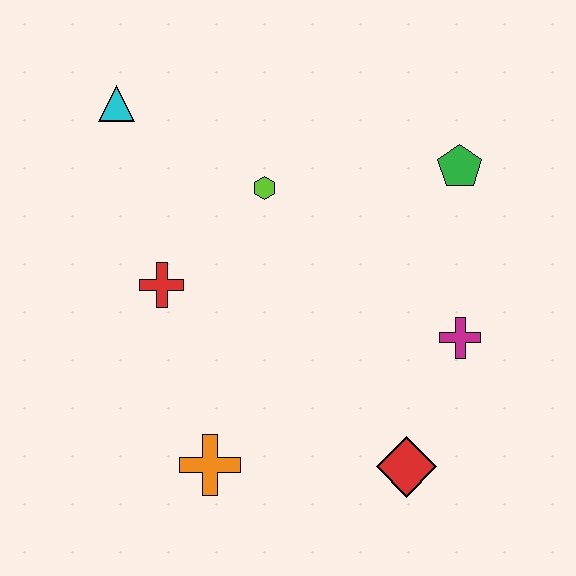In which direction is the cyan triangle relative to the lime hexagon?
The cyan triangle is to the left of the lime hexagon.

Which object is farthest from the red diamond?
The cyan triangle is farthest from the red diamond.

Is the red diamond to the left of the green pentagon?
Yes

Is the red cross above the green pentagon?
No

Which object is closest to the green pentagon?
The magenta cross is closest to the green pentagon.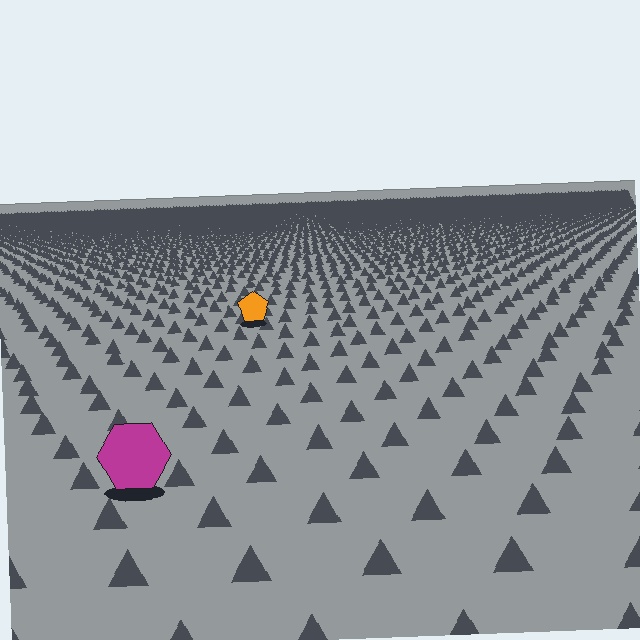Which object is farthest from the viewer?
The orange pentagon is farthest from the viewer. It appears smaller and the ground texture around it is denser.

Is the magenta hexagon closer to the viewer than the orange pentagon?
Yes. The magenta hexagon is closer — you can tell from the texture gradient: the ground texture is coarser near it.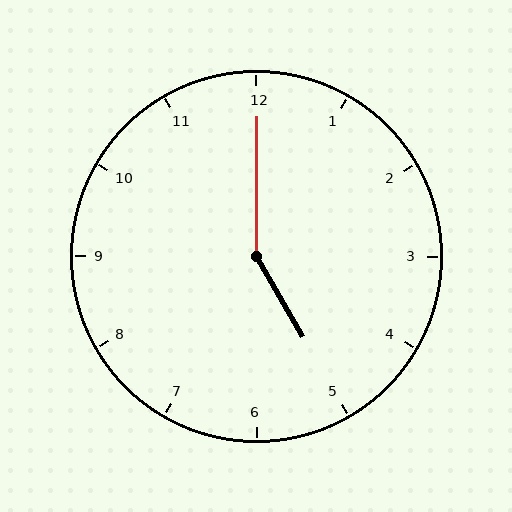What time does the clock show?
5:00.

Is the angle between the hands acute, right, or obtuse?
It is obtuse.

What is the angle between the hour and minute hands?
Approximately 150 degrees.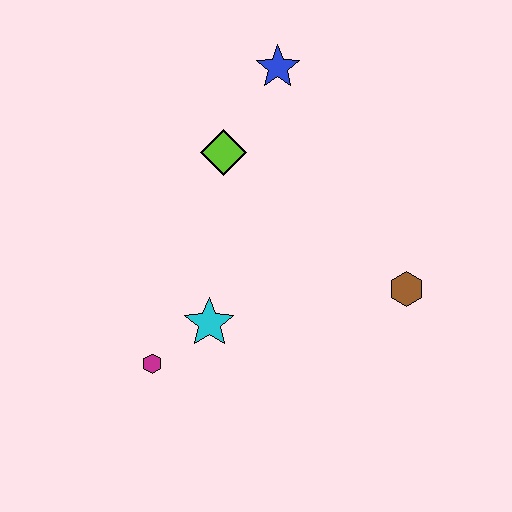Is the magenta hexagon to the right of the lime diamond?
No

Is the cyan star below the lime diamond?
Yes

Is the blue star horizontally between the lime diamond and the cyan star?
No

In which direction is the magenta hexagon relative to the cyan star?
The magenta hexagon is to the left of the cyan star.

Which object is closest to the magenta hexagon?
The cyan star is closest to the magenta hexagon.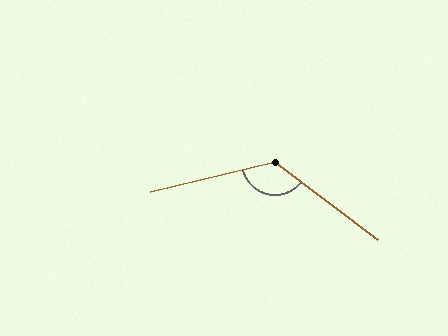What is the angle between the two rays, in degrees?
Approximately 129 degrees.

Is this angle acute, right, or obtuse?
It is obtuse.